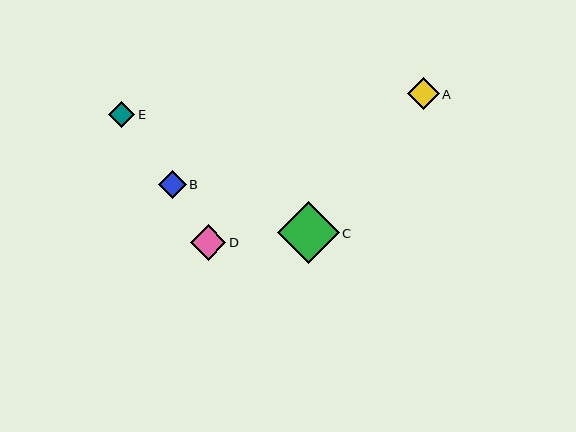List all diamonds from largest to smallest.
From largest to smallest: C, D, A, B, E.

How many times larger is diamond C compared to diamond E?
Diamond C is approximately 2.3 times the size of diamond E.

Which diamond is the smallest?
Diamond E is the smallest with a size of approximately 26 pixels.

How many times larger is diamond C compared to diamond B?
Diamond C is approximately 2.2 times the size of diamond B.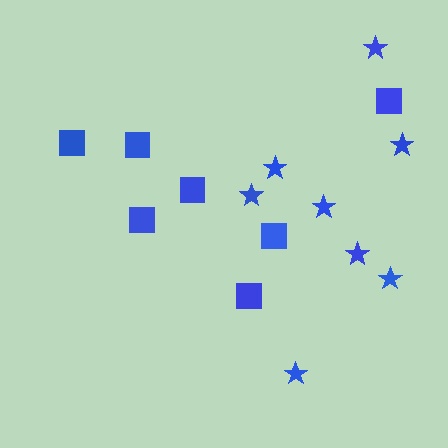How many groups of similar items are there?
There are 2 groups: one group of stars (8) and one group of squares (7).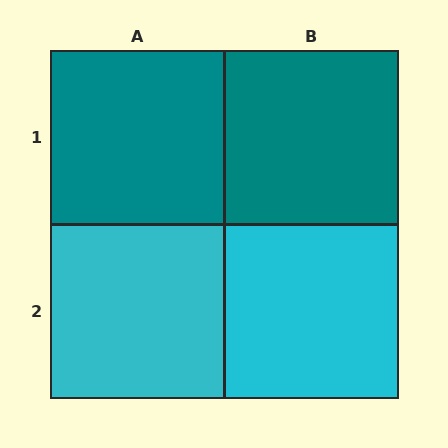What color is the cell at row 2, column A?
Cyan.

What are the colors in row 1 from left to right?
Teal, teal.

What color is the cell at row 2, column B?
Cyan.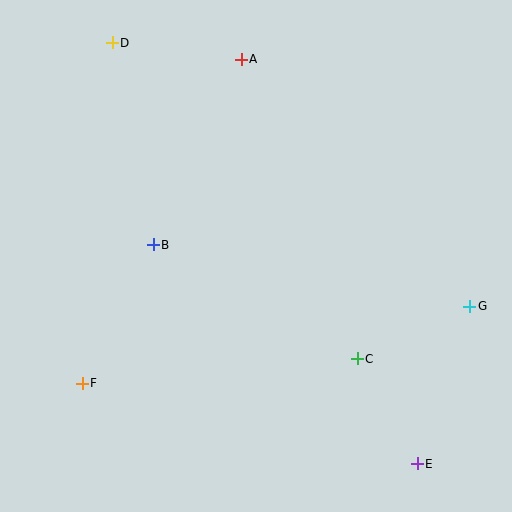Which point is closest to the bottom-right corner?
Point E is closest to the bottom-right corner.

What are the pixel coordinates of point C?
Point C is at (357, 359).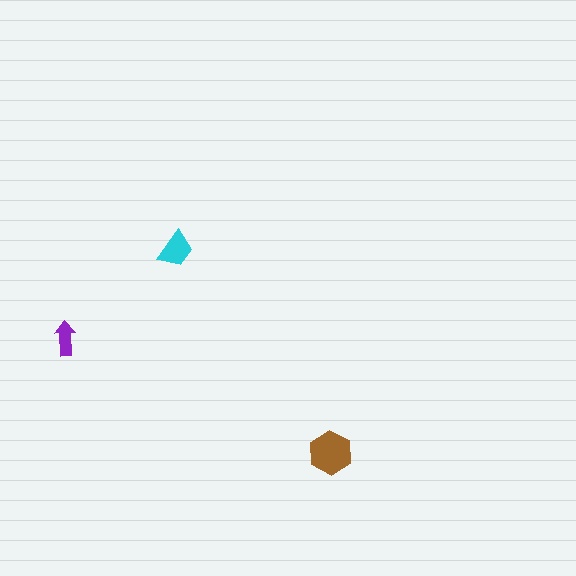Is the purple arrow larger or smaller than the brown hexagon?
Smaller.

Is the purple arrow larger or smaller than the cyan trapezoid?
Smaller.